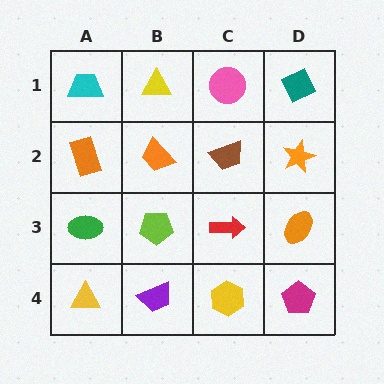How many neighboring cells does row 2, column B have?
4.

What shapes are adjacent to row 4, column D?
An orange ellipse (row 3, column D), a yellow hexagon (row 4, column C).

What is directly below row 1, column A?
An orange rectangle.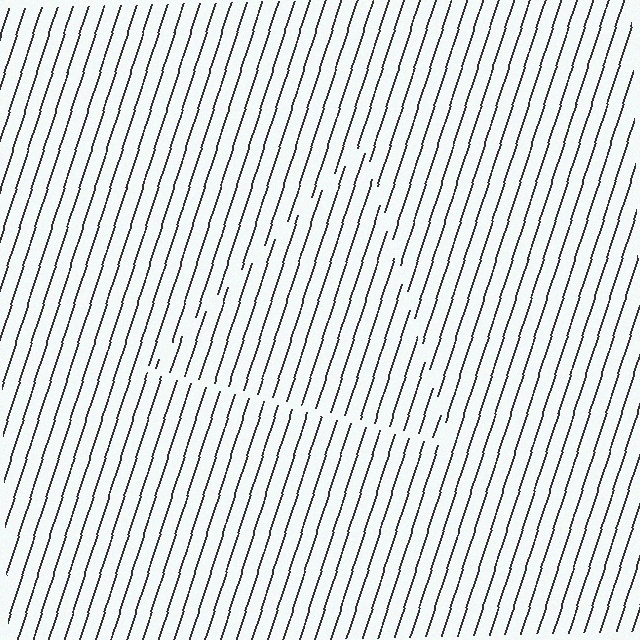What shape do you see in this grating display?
An illusory triangle. The interior of the shape contains the same grating, shifted by half a period — the contour is defined by the phase discontinuity where line-ends from the inner and outer gratings abut.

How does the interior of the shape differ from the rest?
The interior of the shape contains the same grating, shifted by half a period — the contour is defined by the phase discontinuity where line-ends from the inner and outer gratings abut.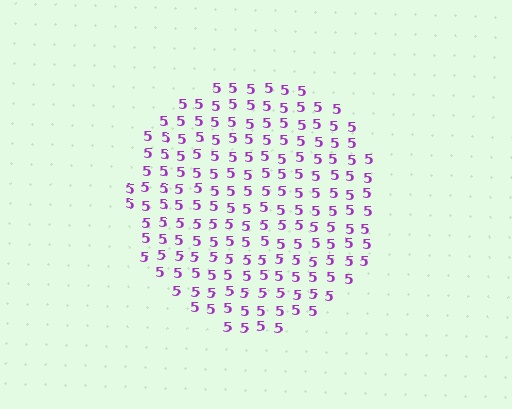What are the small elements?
The small elements are digit 5's.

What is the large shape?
The large shape is a circle.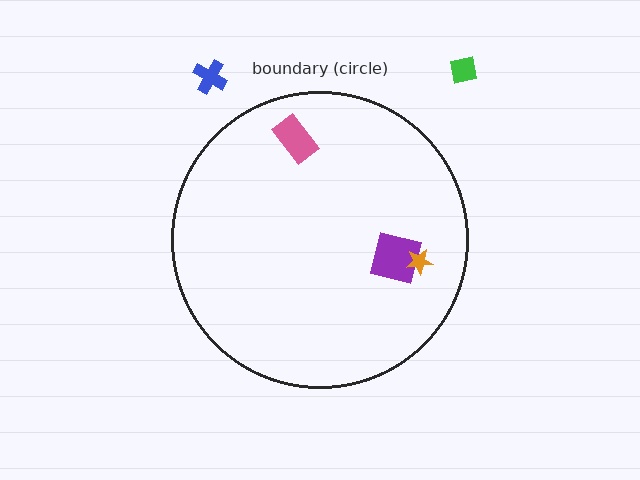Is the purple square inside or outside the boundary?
Inside.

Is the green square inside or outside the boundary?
Outside.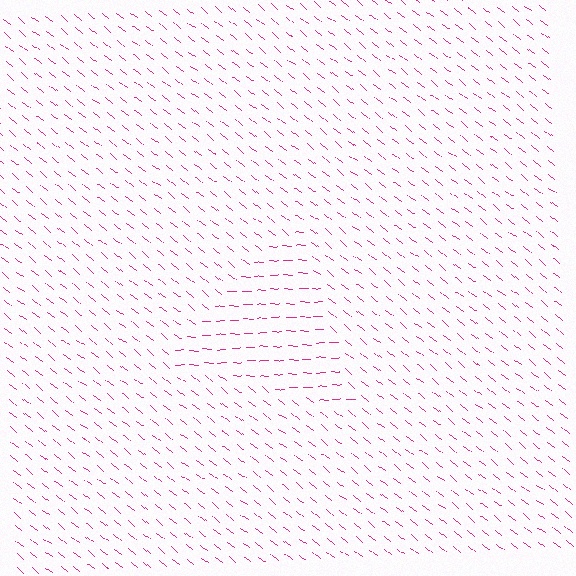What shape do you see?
I see a triangle.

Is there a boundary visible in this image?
Yes, there is a texture boundary formed by a change in line orientation.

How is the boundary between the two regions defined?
The boundary is defined purely by a change in line orientation (approximately 35 degrees difference). All lines are the same color and thickness.